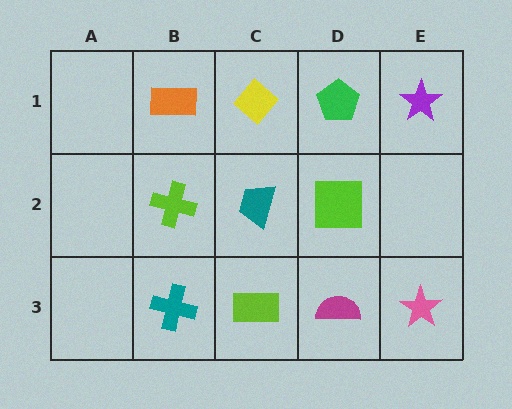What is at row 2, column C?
A teal trapezoid.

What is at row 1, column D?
A green pentagon.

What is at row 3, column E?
A pink star.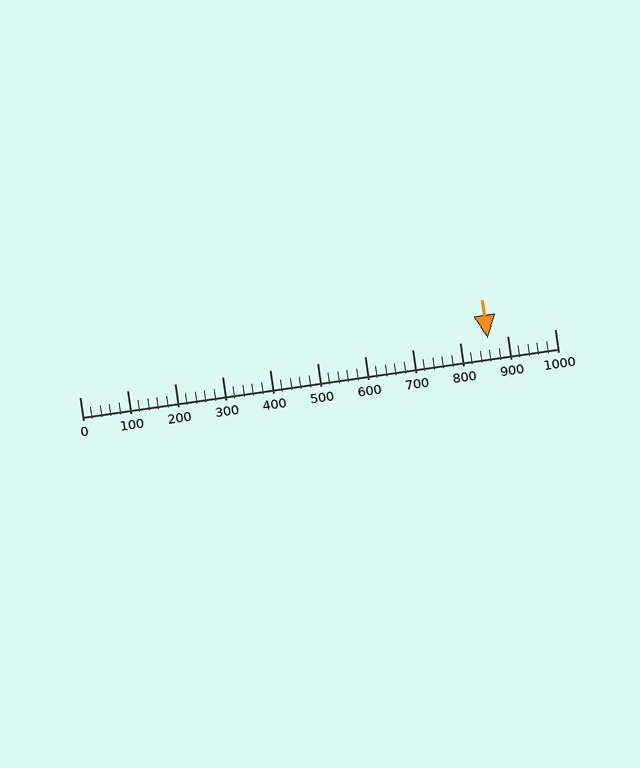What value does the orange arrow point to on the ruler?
The orange arrow points to approximately 859.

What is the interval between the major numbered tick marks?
The major tick marks are spaced 100 units apart.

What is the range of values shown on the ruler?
The ruler shows values from 0 to 1000.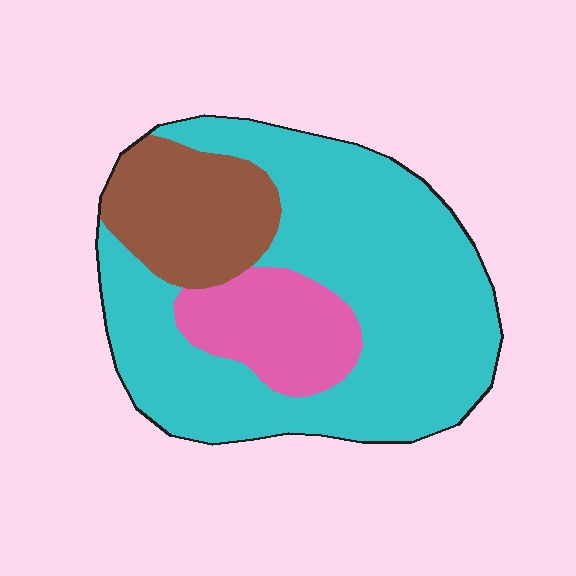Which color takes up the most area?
Cyan, at roughly 65%.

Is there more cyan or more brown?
Cyan.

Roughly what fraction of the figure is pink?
Pink covers roughly 15% of the figure.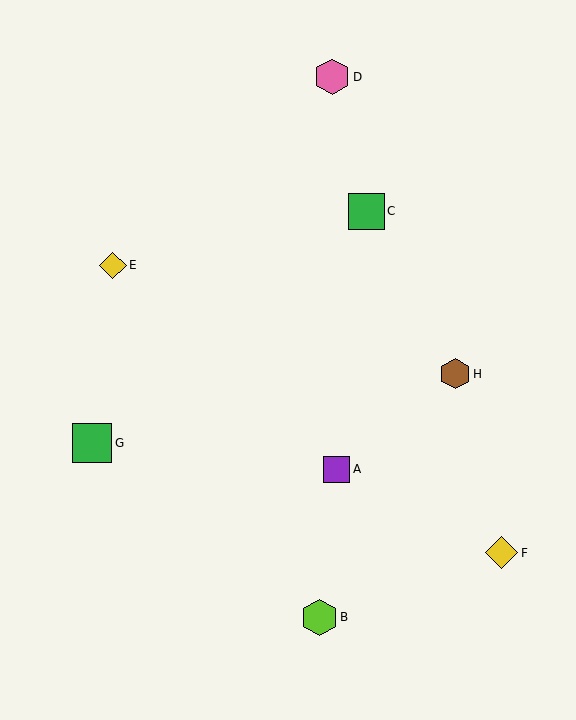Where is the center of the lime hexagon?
The center of the lime hexagon is at (319, 617).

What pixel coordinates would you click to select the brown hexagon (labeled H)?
Click at (455, 374) to select the brown hexagon H.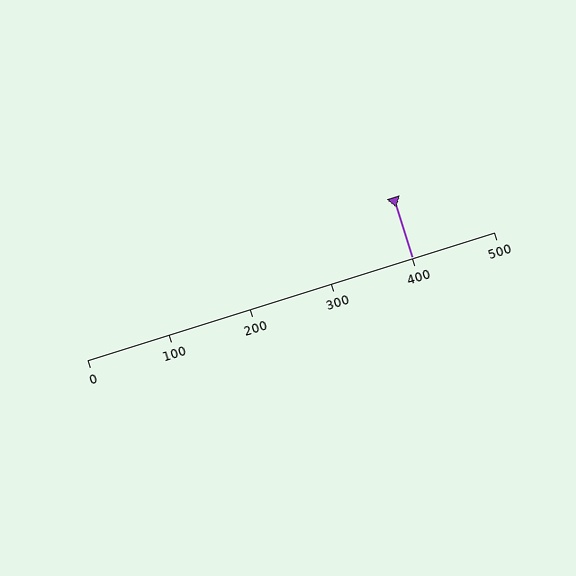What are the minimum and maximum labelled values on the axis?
The axis runs from 0 to 500.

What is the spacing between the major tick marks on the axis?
The major ticks are spaced 100 apart.